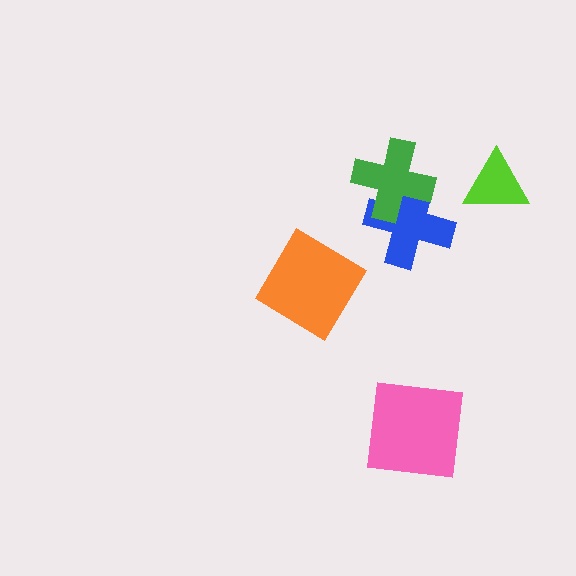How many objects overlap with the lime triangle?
0 objects overlap with the lime triangle.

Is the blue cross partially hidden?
Yes, it is partially covered by another shape.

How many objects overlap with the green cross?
1 object overlaps with the green cross.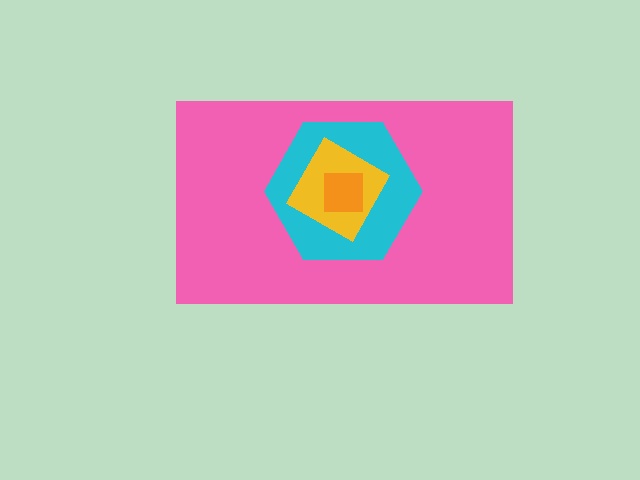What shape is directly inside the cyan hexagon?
The yellow diamond.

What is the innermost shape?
The orange square.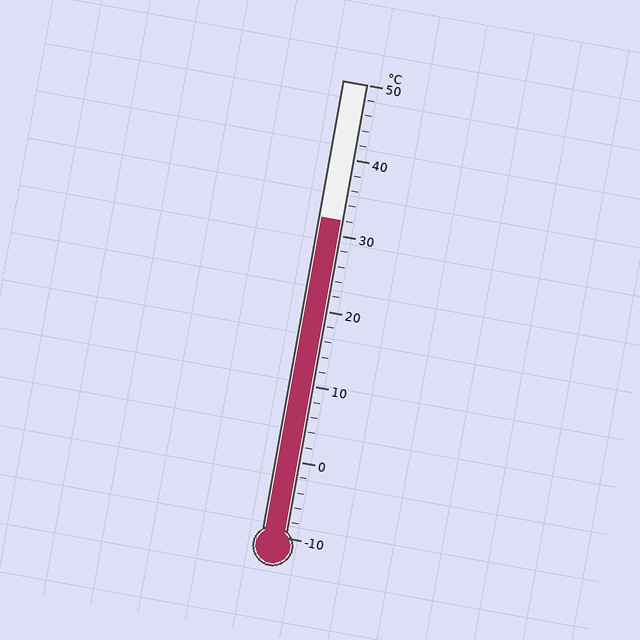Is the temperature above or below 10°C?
The temperature is above 10°C.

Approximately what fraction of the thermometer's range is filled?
The thermometer is filled to approximately 70% of its range.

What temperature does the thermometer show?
The thermometer shows approximately 32°C.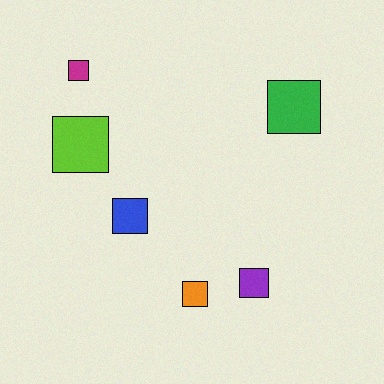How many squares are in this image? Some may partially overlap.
There are 6 squares.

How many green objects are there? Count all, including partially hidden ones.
There is 1 green object.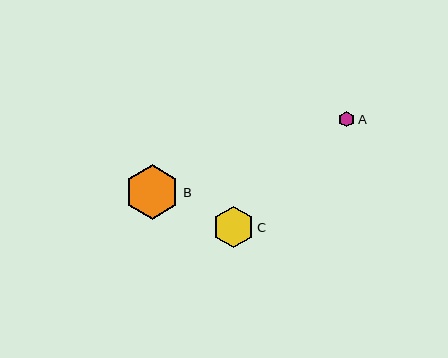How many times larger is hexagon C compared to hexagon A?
Hexagon C is approximately 2.6 times the size of hexagon A.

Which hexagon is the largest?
Hexagon B is the largest with a size of approximately 55 pixels.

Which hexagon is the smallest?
Hexagon A is the smallest with a size of approximately 16 pixels.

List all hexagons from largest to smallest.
From largest to smallest: B, C, A.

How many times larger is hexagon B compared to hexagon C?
Hexagon B is approximately 1.3 times the size of hexagon C.